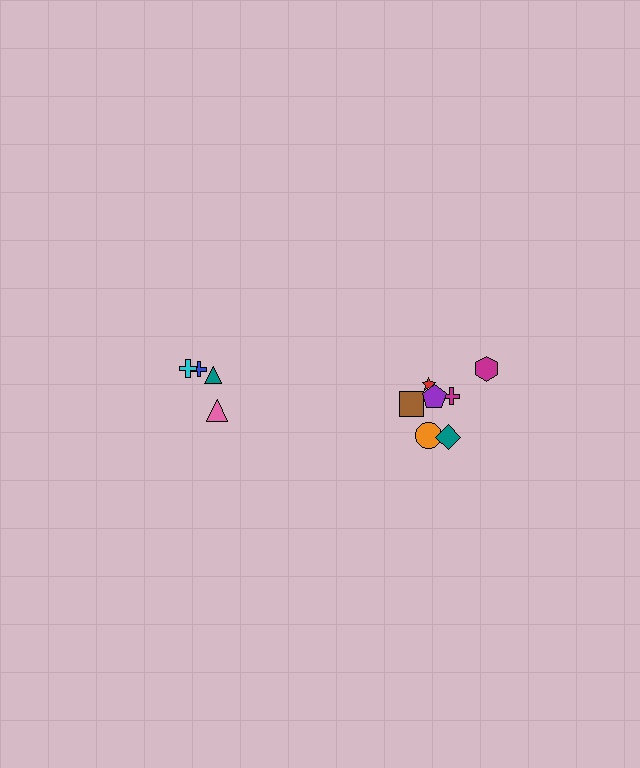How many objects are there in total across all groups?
There are 11 objects.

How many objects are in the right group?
There are 7 objects.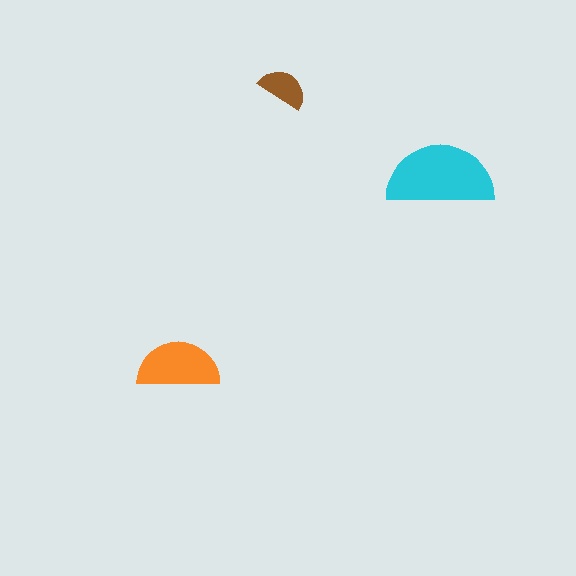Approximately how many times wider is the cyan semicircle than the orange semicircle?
About 1.5 times wider.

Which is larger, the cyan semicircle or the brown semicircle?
The cyan one.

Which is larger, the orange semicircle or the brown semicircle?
The orange one.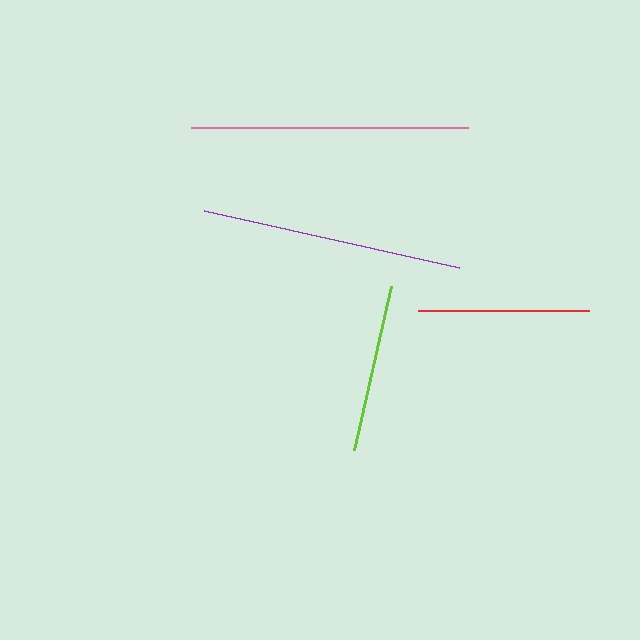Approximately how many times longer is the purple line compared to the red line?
The purple line is approximately 1.5 times the length of the red line.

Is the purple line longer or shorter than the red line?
The purple line is longer than the red line.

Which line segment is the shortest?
The lime line is the shortest at approximately 168 pixels.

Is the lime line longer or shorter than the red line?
The red line is longer than the lime line.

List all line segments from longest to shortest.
From longest to shortest: pink, purple, red, lime.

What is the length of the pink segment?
The pink segment is approximately 277 pixels long.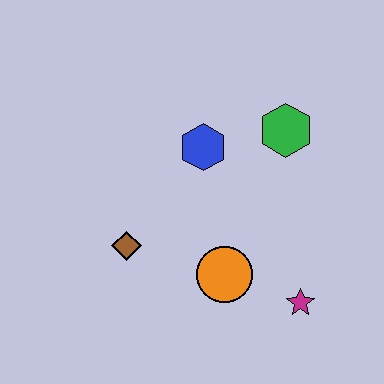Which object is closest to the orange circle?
The magenta star is closest to the orange circle.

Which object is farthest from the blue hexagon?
The magenta star is farthest from the blue hexagon.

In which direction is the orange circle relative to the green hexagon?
The orange circle is below the green hexagon.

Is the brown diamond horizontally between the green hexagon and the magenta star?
No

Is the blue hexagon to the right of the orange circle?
No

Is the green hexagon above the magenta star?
Yes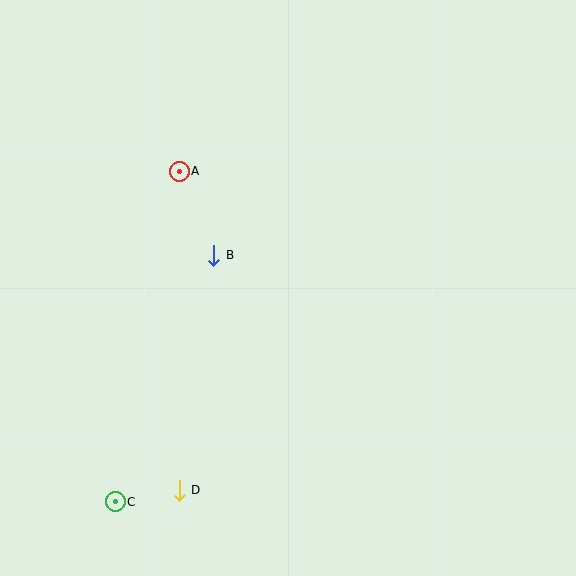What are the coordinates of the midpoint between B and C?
The midpoint between B and C is at (164, 379).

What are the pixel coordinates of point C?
Point C is at (115, 502).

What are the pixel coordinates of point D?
Point D is at (179, 490).